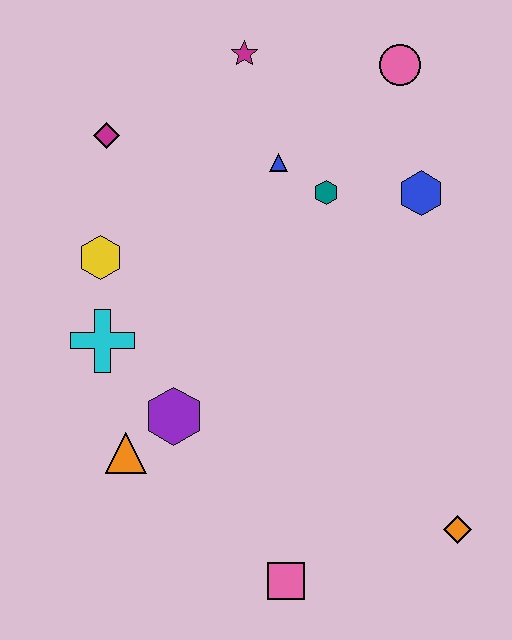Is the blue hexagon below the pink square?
No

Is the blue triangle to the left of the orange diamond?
Yes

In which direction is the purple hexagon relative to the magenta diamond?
The purple hexagon is below the magenta diamond.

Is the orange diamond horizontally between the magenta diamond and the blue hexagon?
No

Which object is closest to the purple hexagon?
The orange triangle is closest to the purple hexagon.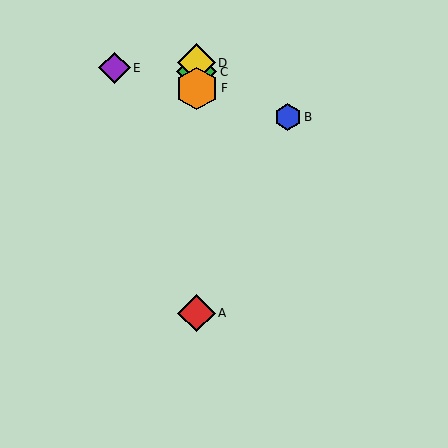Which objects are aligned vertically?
Objects A, C, D, F are aligned vertically.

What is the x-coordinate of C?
Object C is at x≈197.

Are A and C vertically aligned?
Yes, both are at x≈197.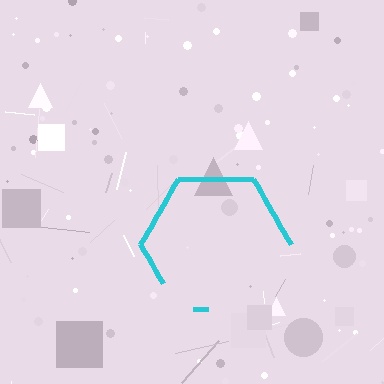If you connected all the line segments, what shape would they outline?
They would outline a hexagon.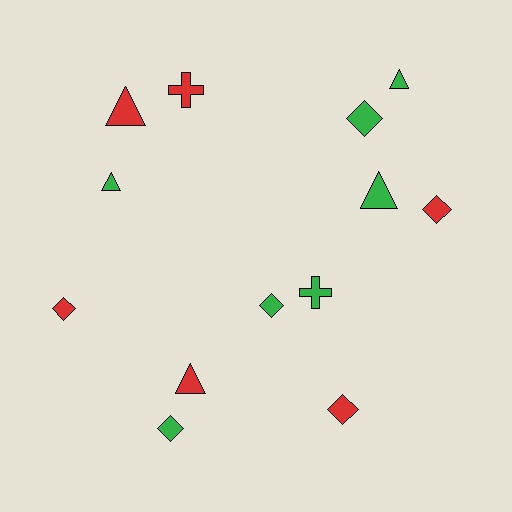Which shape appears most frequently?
Diamond, with 6 objects.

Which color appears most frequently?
Green, with 7 objects.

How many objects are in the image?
There are 13 objects.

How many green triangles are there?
There are 3 green triangles.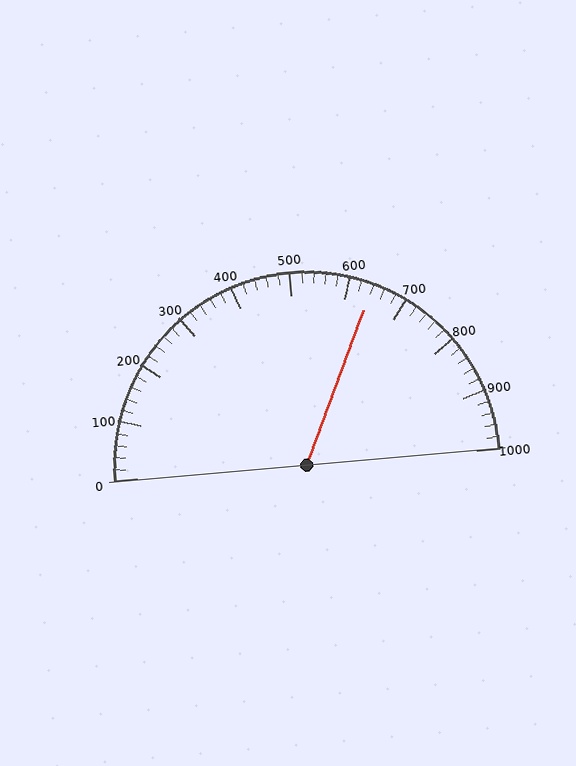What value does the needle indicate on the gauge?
The needle indicates approximately 640.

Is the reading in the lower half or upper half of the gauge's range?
The reading is in the upper half of the range (0 to 1000).